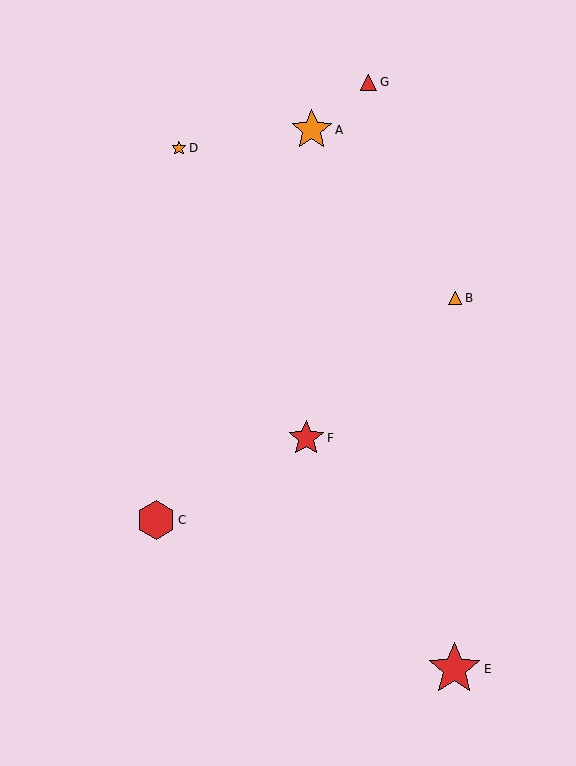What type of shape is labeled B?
Shape B is an orange triangle.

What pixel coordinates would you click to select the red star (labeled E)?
Click at (454, 669) to select the red star E.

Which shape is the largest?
The red star (labeled E) is the largest.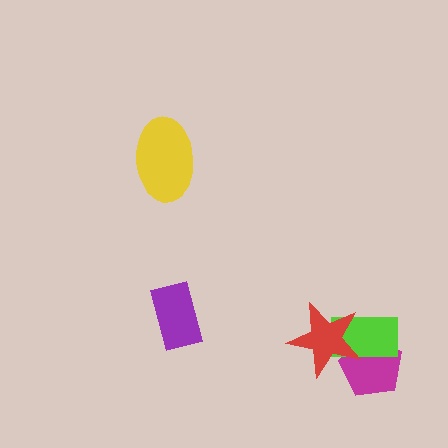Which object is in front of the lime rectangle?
The red star is in front of the lime rectangle.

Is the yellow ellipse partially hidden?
No, no other shape covers it.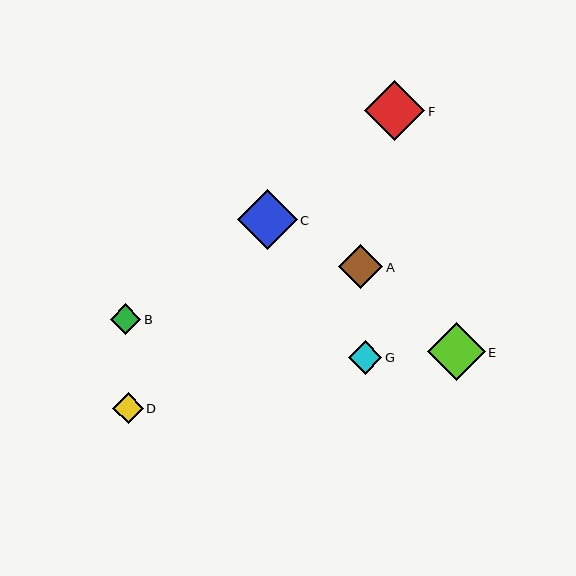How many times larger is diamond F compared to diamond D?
Diamond F is approximately 2.0 times the size of diamond D.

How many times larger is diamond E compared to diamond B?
Diamond E is approximately 1.9 times the size of diamond B.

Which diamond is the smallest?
Diamond B is the smallest with a size of approximately 31 pixels.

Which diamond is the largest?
Diamond F is the largest with a size of approximately 60 pixels.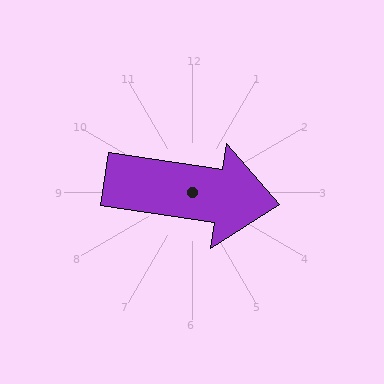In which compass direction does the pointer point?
East.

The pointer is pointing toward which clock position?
Roughly 3 o'clock.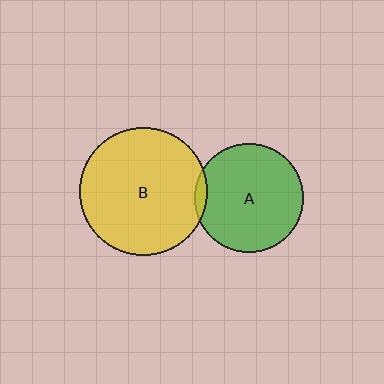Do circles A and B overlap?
Yes.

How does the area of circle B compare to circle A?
Approximately 1.4 times.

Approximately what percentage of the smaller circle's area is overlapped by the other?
Approximately 5%.